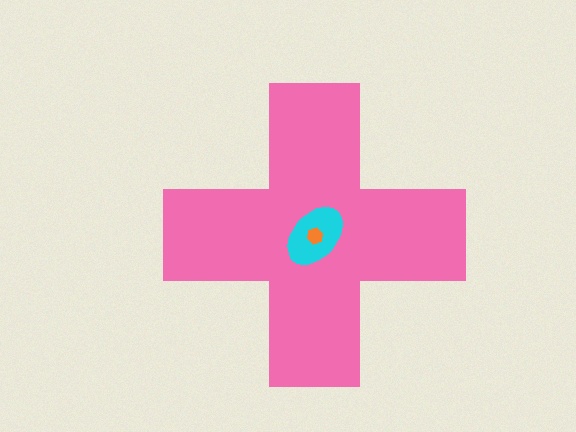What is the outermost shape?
The pink cross.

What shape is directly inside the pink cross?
The cyan ellipse.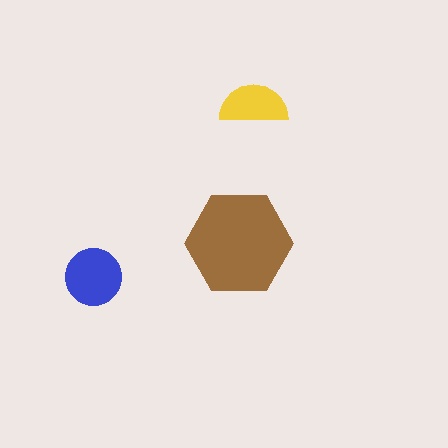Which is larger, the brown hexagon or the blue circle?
The brown hexagon.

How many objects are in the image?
There are 3 objects in the image.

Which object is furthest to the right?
The yellow semicircle is rightmost.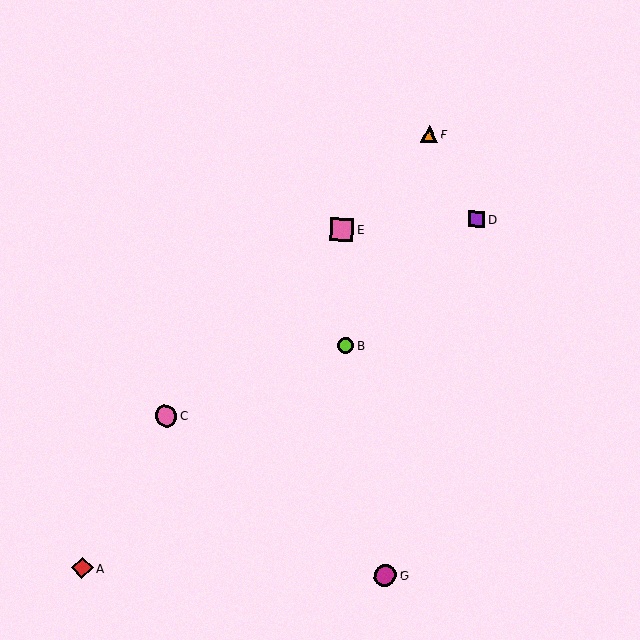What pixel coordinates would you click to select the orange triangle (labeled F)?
Click at (429, 134) to select the orange triangle F.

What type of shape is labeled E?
Shape E is a pink square.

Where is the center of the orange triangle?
The center of the orange triangle is at (429, 134).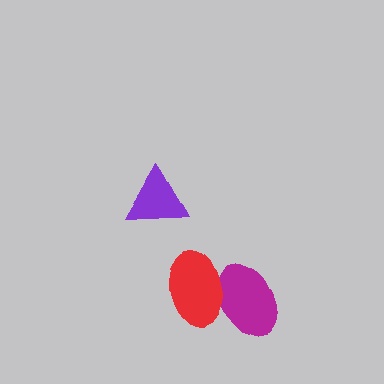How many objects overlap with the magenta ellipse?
1 object overlaps with the magenta ellipse.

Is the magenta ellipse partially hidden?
Yes, it is partially covered by another shape.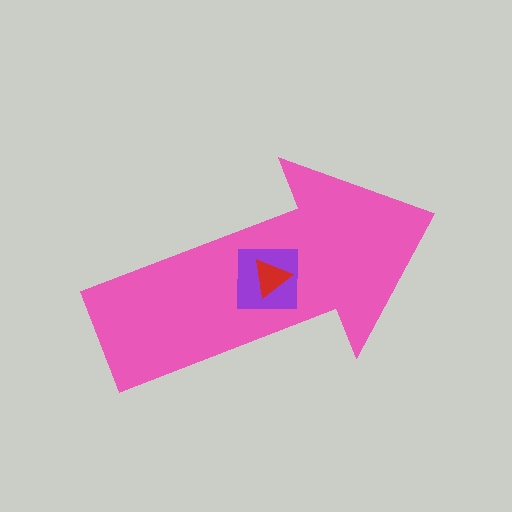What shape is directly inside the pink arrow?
The purple square.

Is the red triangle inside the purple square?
Yes.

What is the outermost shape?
The pink arrow.